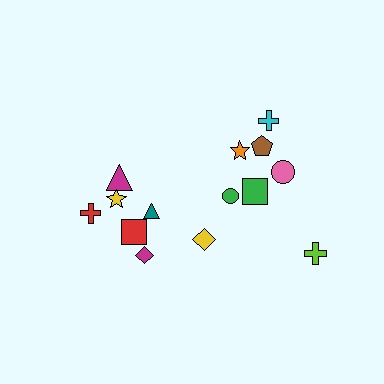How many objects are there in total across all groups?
There are 14 objects.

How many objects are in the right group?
There are 8 objects.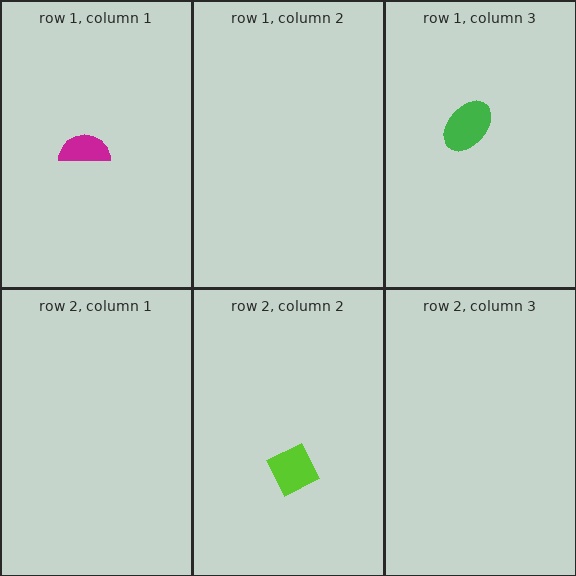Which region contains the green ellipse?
The row 1, column 3 region.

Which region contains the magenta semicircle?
The row 1, column 1 region.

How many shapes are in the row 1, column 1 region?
1.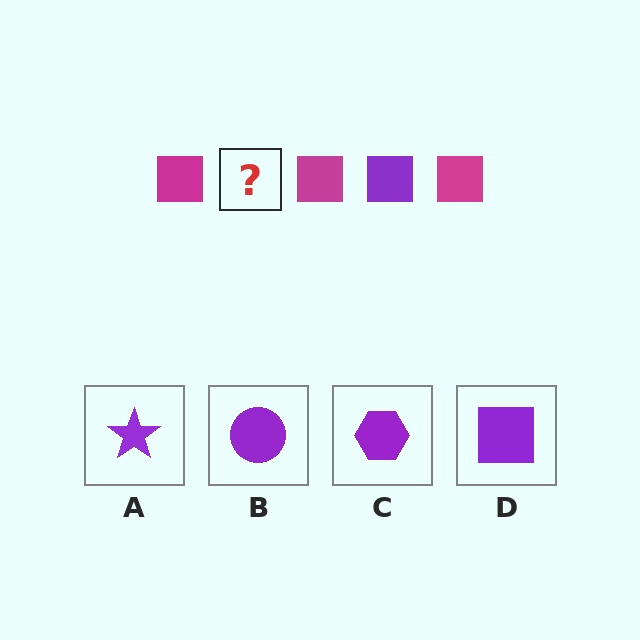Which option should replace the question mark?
Option D.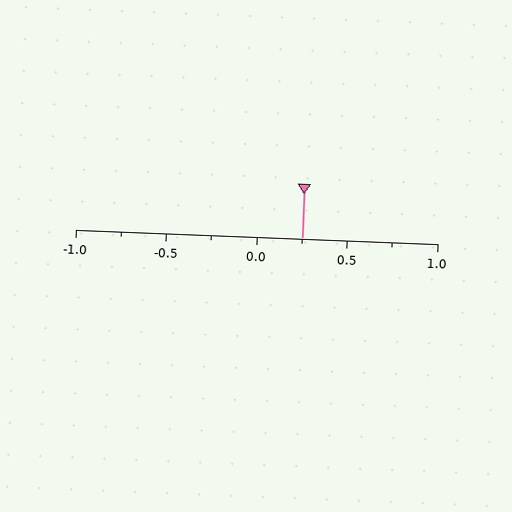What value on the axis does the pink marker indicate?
The marker indicates approximately 0.25.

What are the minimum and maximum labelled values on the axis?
The axis runs from -1.0 to 1.0.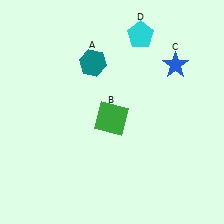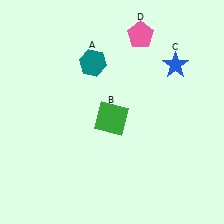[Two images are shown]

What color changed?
The pentagon (D) changed from cyan in Image 1 to pink in Image 2.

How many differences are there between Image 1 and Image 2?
There is 1 difference between the two images.